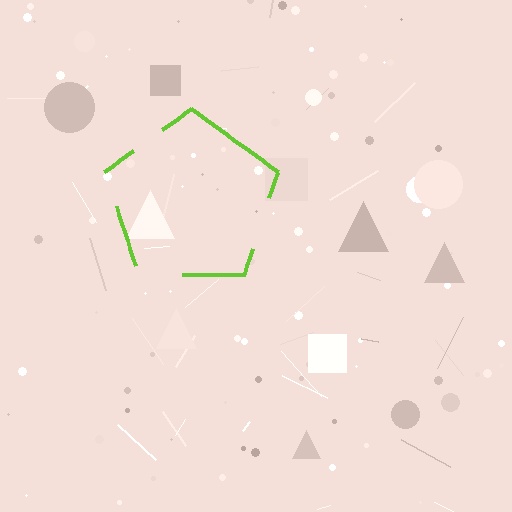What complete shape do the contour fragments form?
The contour fragments form a pentagon.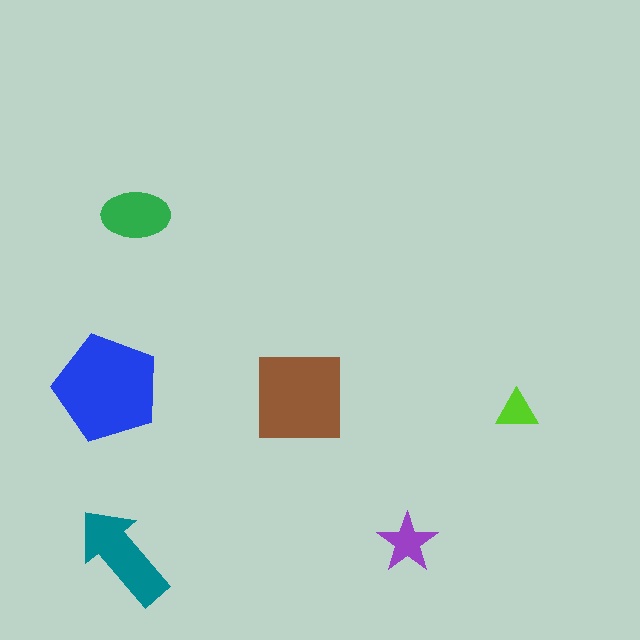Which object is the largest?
The blue pentagon.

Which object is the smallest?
The lime triangle.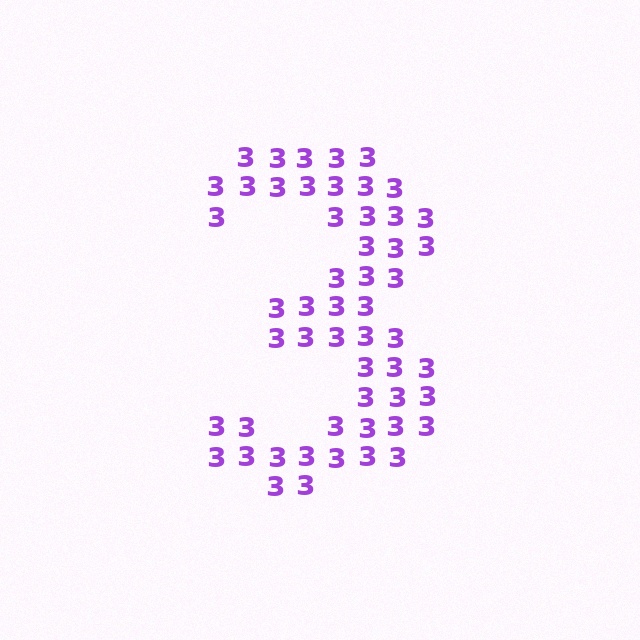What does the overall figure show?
The overall figure shows the digit 3.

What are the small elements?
The small elements are digit 3's.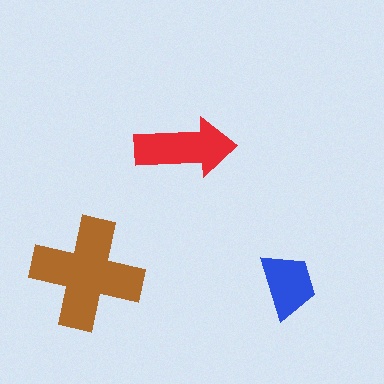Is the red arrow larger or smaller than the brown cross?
Smaller.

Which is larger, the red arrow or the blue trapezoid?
The red arrow.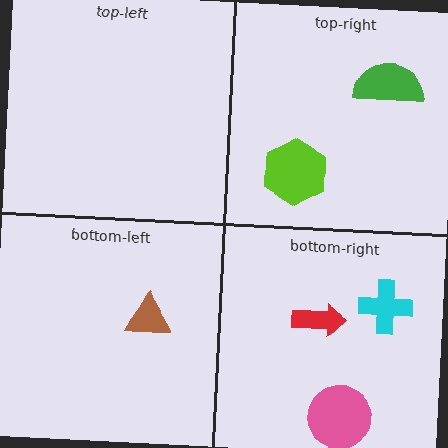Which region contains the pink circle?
The bottom-right region.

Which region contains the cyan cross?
The bottom-right region.